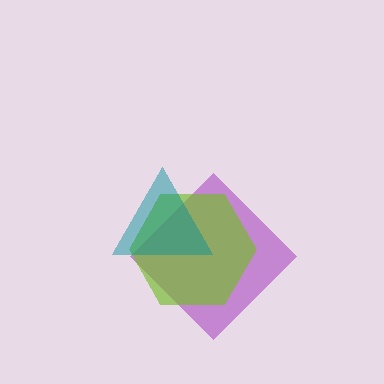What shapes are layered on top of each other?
The layered shapes are: a purple diamond, a lime hexagon, a teal triangle.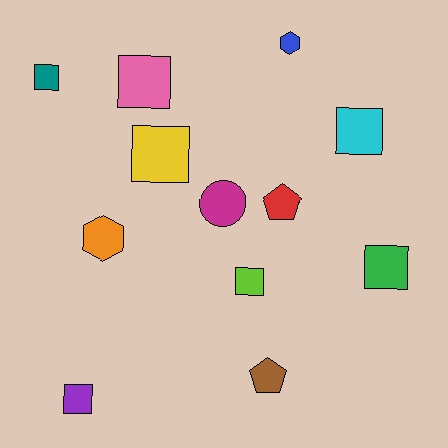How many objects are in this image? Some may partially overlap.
There are 12 objects.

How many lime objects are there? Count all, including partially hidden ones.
There is 1 lime object.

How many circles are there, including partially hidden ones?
There is 1 circle.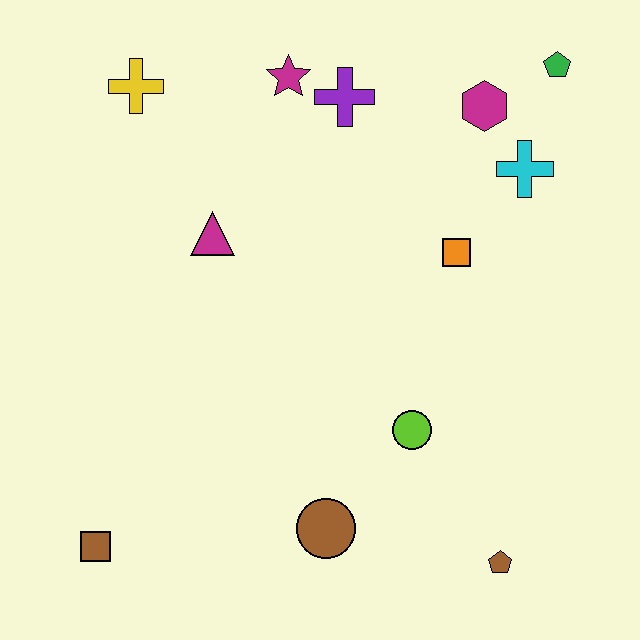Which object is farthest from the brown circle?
The green pentagon is farthest from the brown circle.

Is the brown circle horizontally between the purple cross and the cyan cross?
No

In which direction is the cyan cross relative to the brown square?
The cyan cross is to the right of the brown square.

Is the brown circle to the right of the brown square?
Yes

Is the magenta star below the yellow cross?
No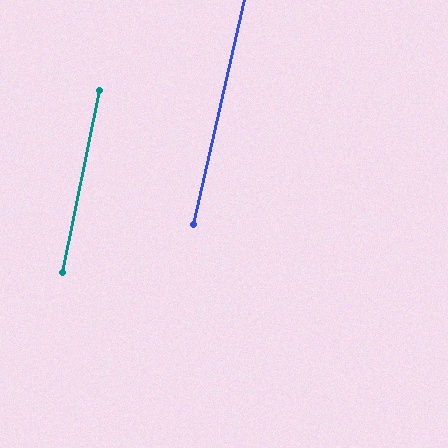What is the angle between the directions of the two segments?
Approximately 1 degree.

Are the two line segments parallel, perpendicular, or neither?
Parallel — their directions differ by only 1.1°.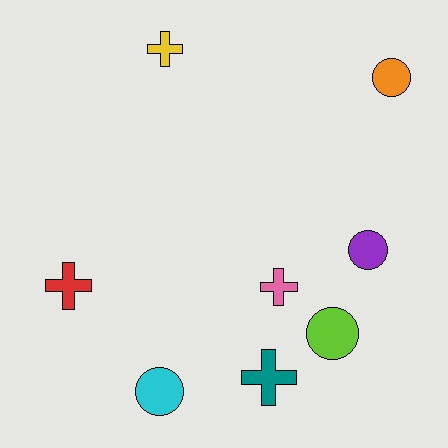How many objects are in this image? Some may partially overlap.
There are 8 objects.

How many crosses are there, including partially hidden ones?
There are 4 crosses.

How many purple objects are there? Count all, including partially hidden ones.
There is 1 purple object.